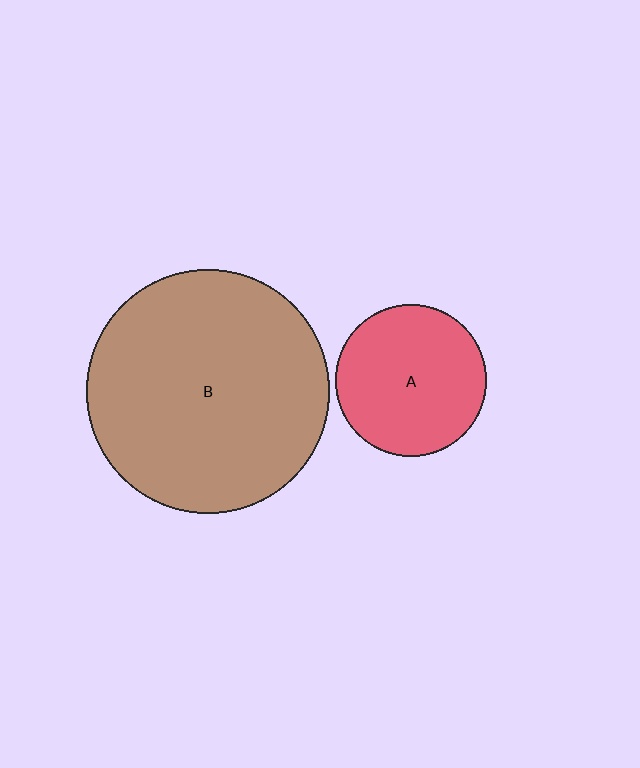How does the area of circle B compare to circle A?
Approximately 2.6 times.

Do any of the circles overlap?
No, none of the circles overlap.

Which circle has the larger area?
Circle B (brown).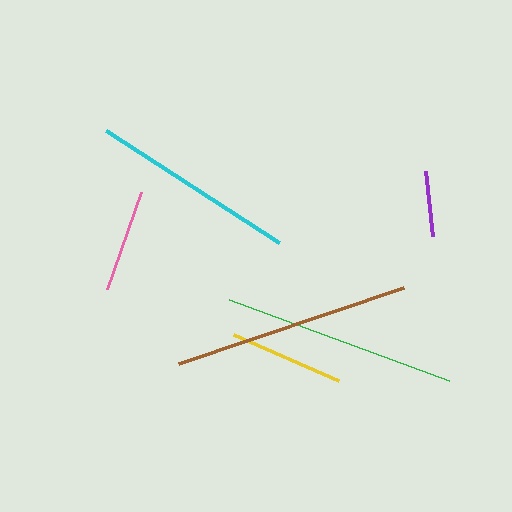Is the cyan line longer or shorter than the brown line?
The brown line is longer than the cyan line.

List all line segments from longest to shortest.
From longest to shortest: brown, green, cyan, yellow, pink, purple.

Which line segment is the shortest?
The purple line is the shortest at approximately 65 pixels.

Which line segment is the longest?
The brown line is the longest at approximately 238 pixels.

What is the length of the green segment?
The green segment is approximately 235 pixels long.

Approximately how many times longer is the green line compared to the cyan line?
The green line is approximately 1.1 times the length of the cyan line.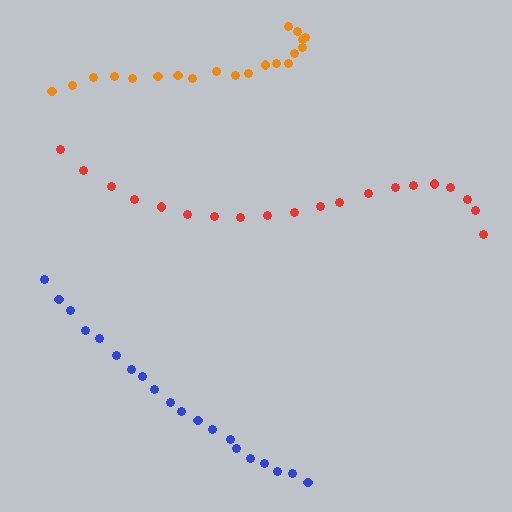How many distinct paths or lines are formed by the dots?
There are 3 distinct paths.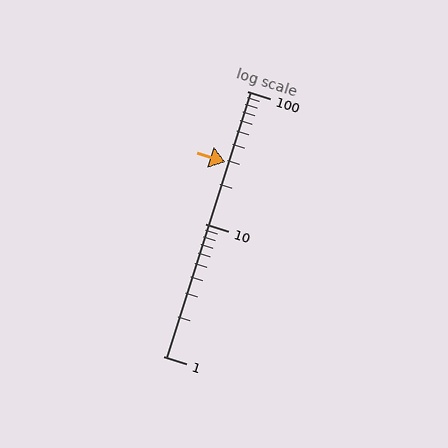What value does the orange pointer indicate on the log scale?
The pointer indicates approximately 29.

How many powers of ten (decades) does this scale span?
The scale spans 2 decades, from 1 to 100.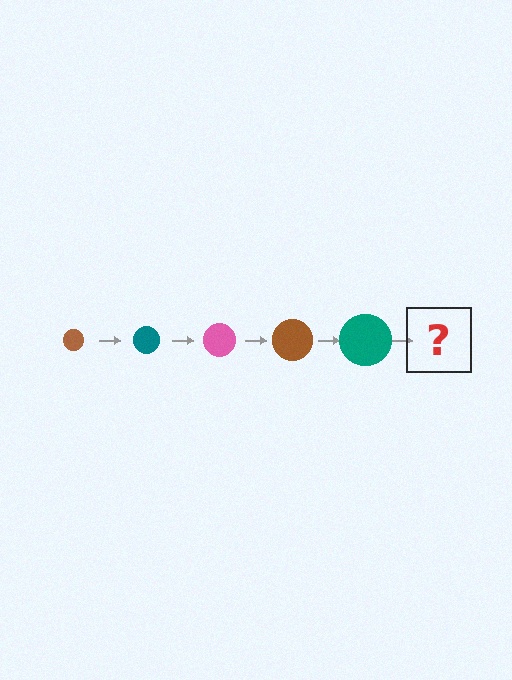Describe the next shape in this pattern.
It should be a pink circle, larger than the previous one.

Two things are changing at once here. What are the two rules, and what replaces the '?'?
The two rules are that the circle grows larger each step and the color cycles through brown, teal, and pink. The '?' should be a pink circle, larger than the previous one.